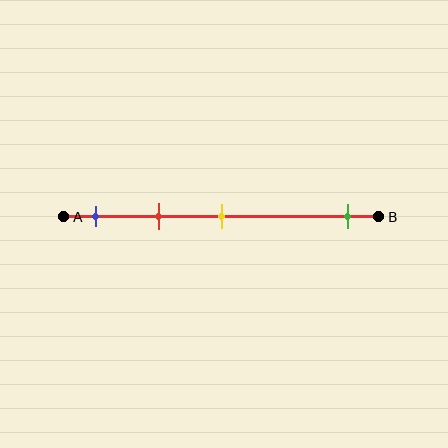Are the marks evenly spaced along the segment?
No, the marks are not evenly spaced.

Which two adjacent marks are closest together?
The blue and red marks are the closest adjacent pair.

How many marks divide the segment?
There are 4 marks dividing the segment.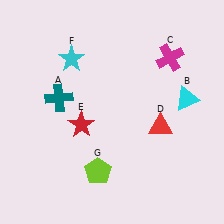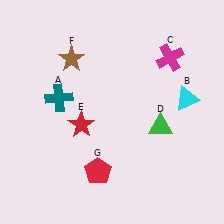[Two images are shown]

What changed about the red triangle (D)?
In Image 1, D is red. In Image 2, it changed to green.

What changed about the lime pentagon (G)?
In Image 1, G is lime. In Image 2, it changed to red.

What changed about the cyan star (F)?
In Image 1, F is cyan. In Image 2, it changed to brown.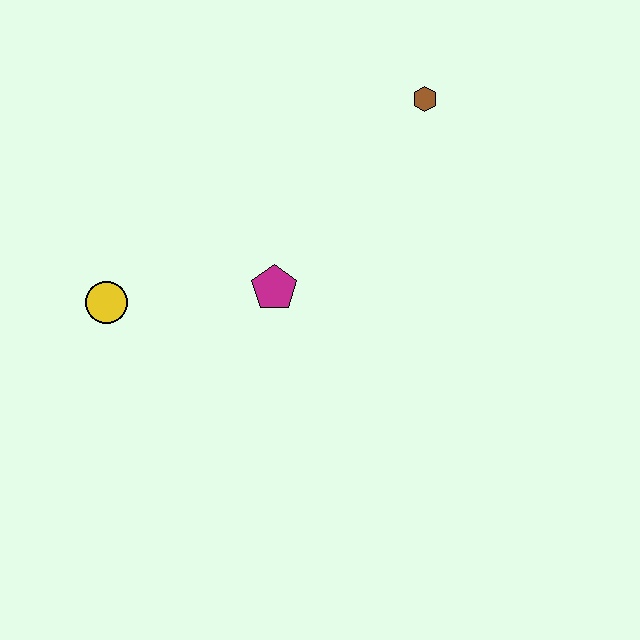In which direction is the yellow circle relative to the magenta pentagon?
The yellow circle is to the left of the magenta pentagon.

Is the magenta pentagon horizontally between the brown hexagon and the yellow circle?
Yes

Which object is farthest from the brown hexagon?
The yellow circle is farthest from the brown hexagon.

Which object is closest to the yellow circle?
The magenta pentagon is closest to the yellow circle.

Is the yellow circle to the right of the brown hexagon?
No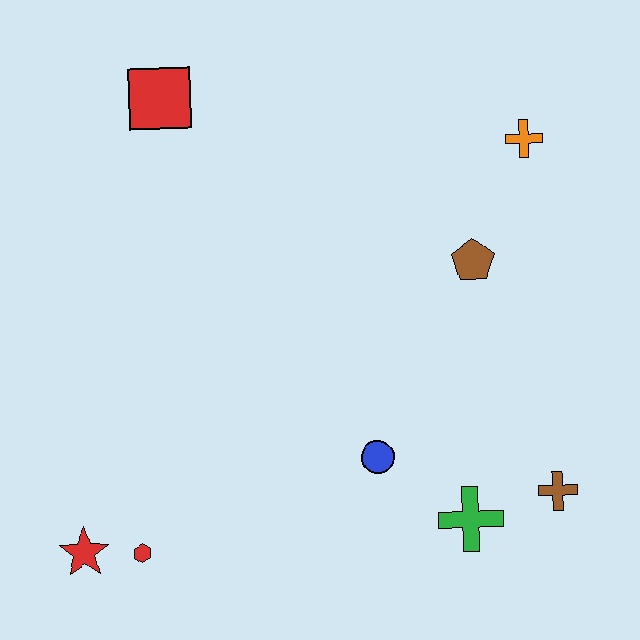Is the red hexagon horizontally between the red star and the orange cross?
Yes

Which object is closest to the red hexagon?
The red star is closest to the red hexagon.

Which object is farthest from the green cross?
The red square is farthest from the green cross.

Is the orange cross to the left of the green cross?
No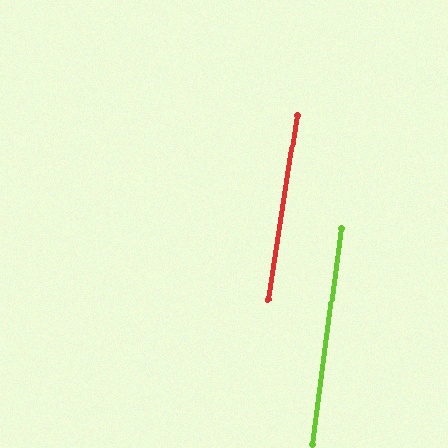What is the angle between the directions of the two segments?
Approximately 1 degree.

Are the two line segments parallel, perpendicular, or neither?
Parallel — their directions differ by only 1.4°.